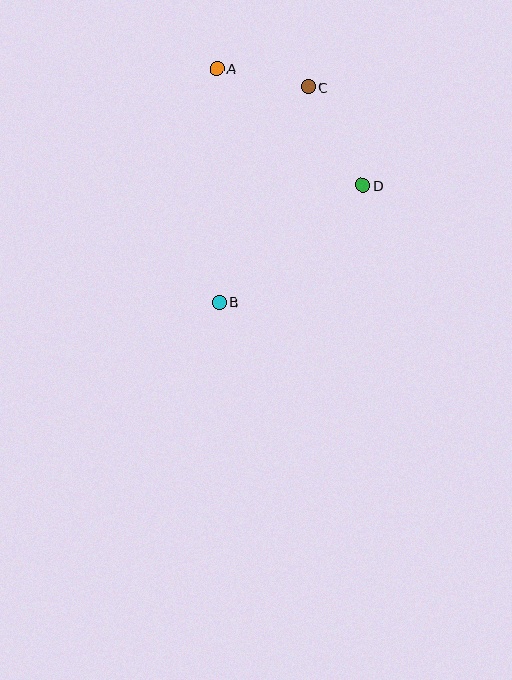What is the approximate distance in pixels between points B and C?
The distance between B and C is approximately 233 pixels.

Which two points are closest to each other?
Points A and C are closest to each other.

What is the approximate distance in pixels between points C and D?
The distance between C and D is approximately 112 pixels.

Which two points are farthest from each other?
Points A and B are farthest from each other.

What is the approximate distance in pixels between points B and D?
The distance between B and D is approximately 185 pixels.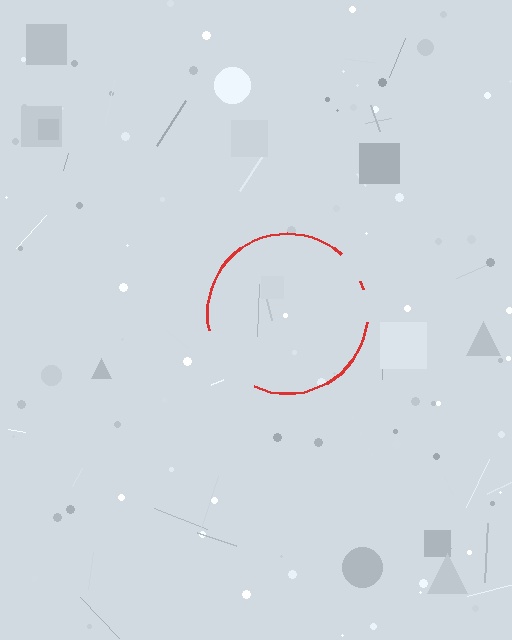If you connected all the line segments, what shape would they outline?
They would outline a circle.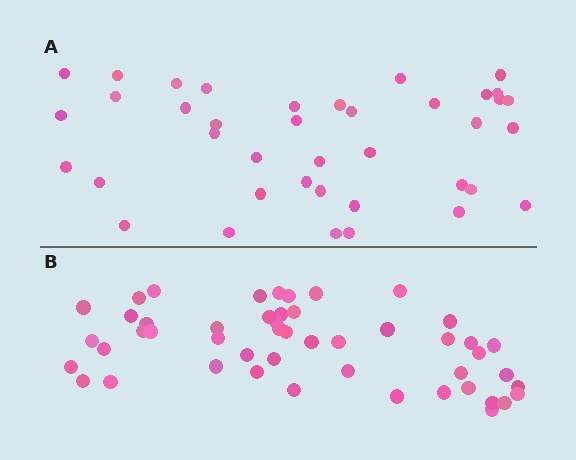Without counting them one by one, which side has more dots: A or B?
Region B (the bottom region) has more dots.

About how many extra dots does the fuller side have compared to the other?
Region B has roughly 10 or so more dots than region A.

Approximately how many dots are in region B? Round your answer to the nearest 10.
About 50 dots. (The exact count is 49, which rounds to 50.)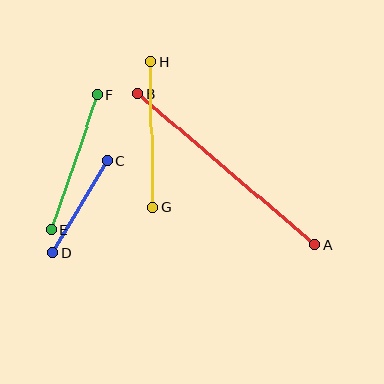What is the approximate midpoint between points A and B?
The midpoint is at approximately (227, 170) pixels.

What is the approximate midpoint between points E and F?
The midpoint is at approximately (75, 162) pixels.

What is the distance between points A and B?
The distance is approximately 233 pixels.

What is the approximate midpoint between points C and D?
The midpoint is at approximately (80, 207) pixels.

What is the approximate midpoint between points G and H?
The midpoint is at approximately (152, 135) pixels.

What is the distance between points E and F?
The distance is approximately 143 pixels.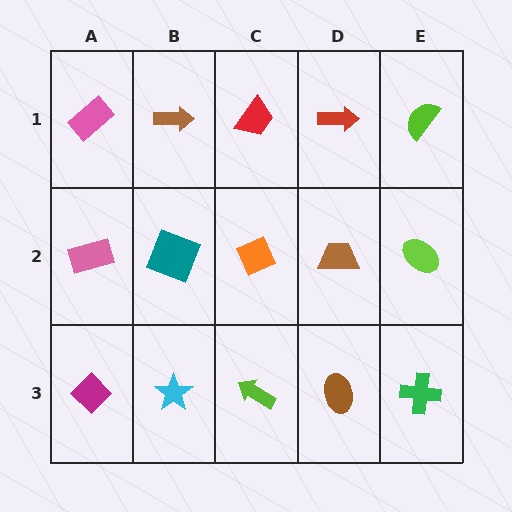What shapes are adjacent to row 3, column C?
An orange diamond (row 2, column C), a cyan star (row 3, column B), a brown ellipse (row 3, column D).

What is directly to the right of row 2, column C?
A brown trapezoid.